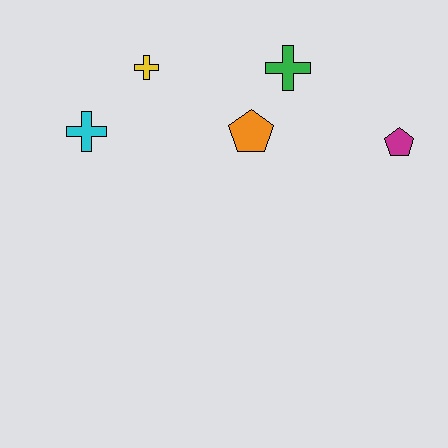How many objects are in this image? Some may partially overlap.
There are 5 objects.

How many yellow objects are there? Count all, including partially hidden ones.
There is 1 yellow object.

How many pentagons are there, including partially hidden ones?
There are 2 pentagons.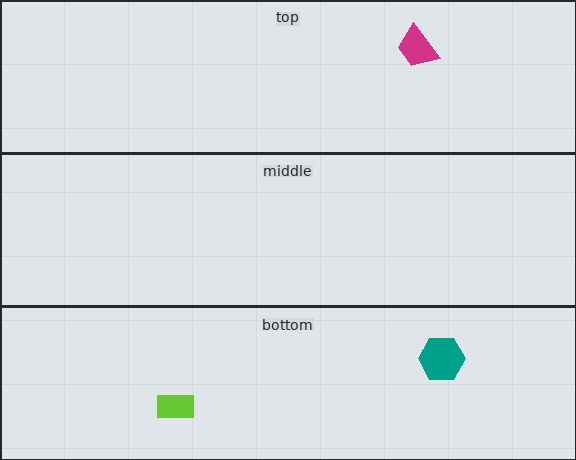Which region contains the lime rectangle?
The bottom region.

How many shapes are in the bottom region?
2.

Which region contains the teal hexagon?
The bottom region.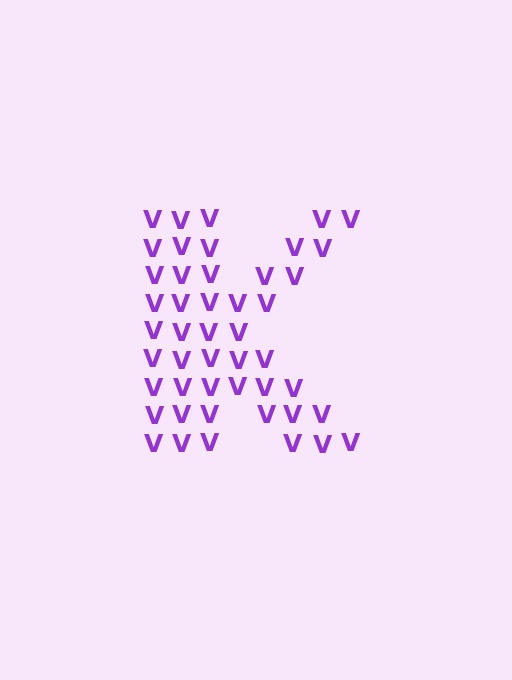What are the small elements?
The small elements are letter V's.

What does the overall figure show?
The overall figure shows the letter K.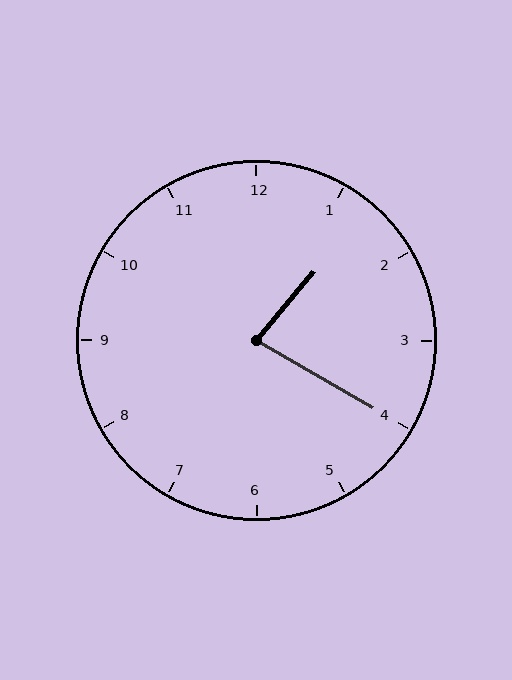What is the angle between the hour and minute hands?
Approximately 80 degrees.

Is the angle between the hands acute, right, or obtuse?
It is acute.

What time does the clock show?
1:20.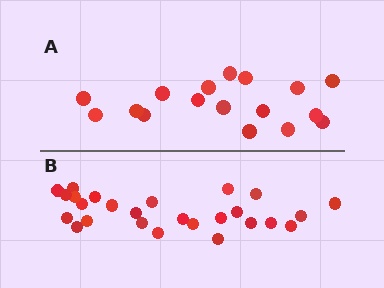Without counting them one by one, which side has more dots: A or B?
Region B (the bottom region) has more dots.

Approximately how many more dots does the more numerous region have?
Region B has roughly 8 or so more dots than region A.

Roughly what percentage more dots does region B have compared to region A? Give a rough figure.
About 55% more.